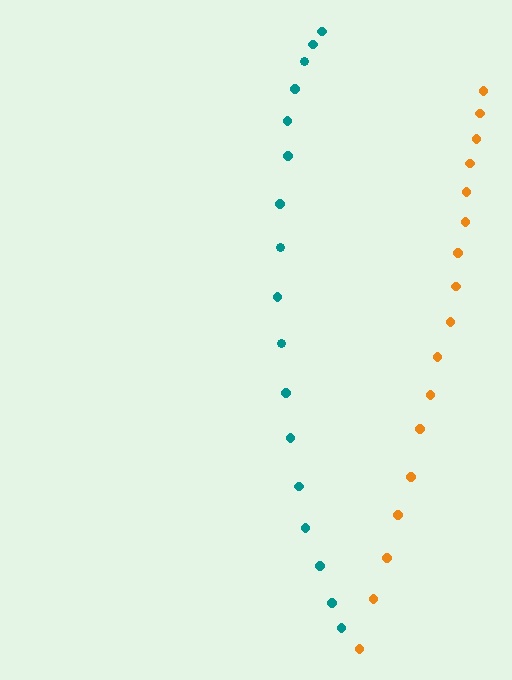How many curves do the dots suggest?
There are 2 distinct paths.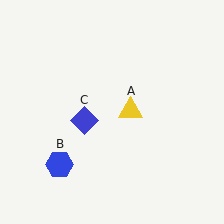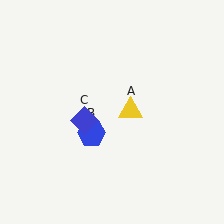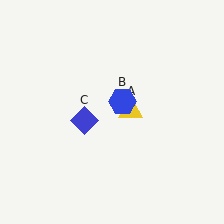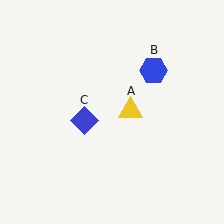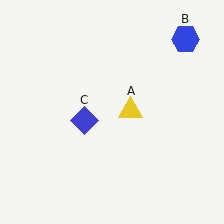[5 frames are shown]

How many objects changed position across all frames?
1 object changed position: blue hexagon (object B).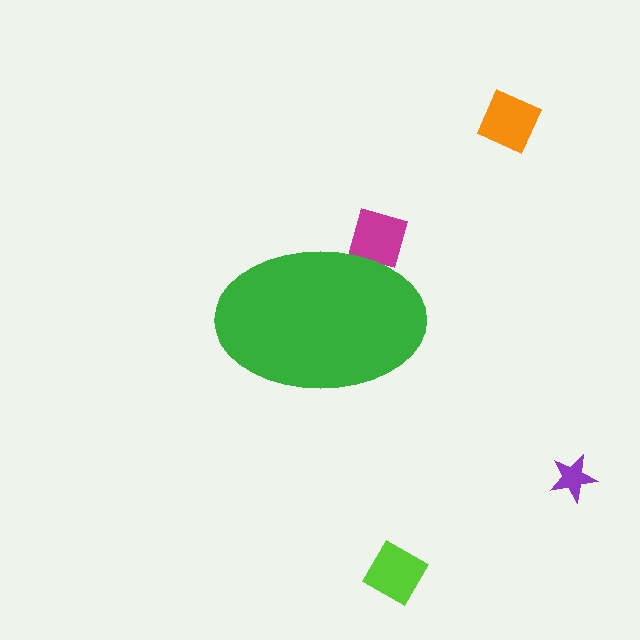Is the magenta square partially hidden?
Yes, the magenta square is partially hidden behind the green ellipse.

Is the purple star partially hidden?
No, the purple star is fully visible.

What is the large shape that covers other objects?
A green ellipse.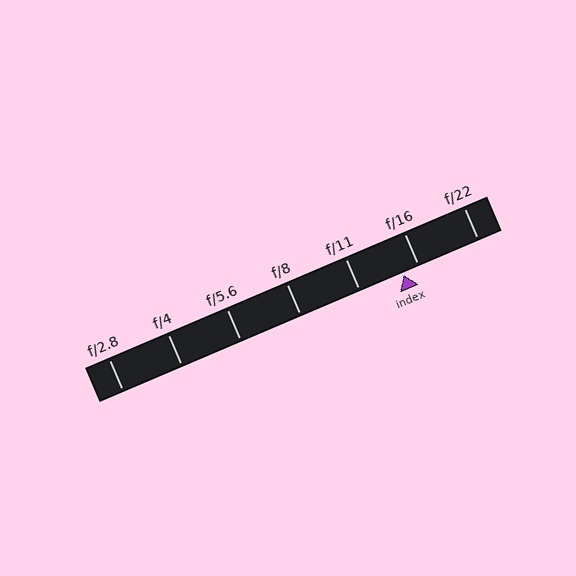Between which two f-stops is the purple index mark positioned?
The index mark is between f/11 and f/16.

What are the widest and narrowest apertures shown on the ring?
The widest aperture shown is f/2.8 and the narrowest is f/22.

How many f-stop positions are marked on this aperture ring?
There are 7 f-stop positions marked.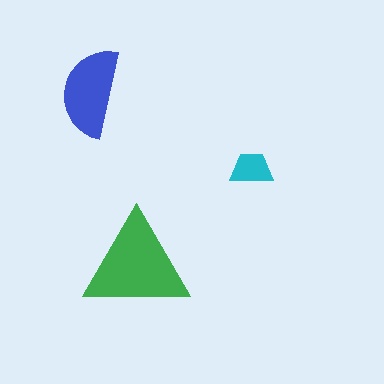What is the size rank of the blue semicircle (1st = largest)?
2nd.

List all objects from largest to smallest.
The green triangle, the blue semicircle, the cyan trapezoid.